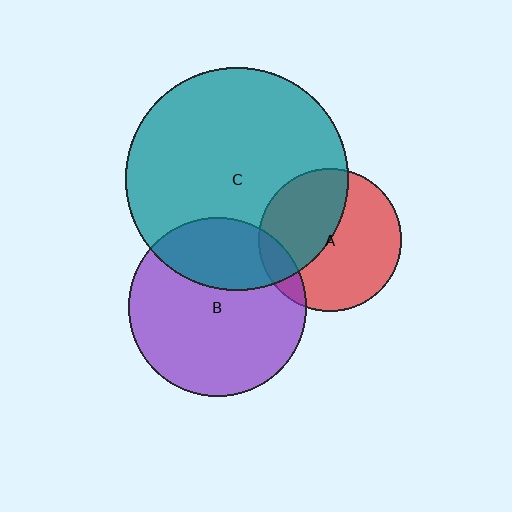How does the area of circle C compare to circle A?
Approximately 2.5 times.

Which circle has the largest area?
Circle C (teal).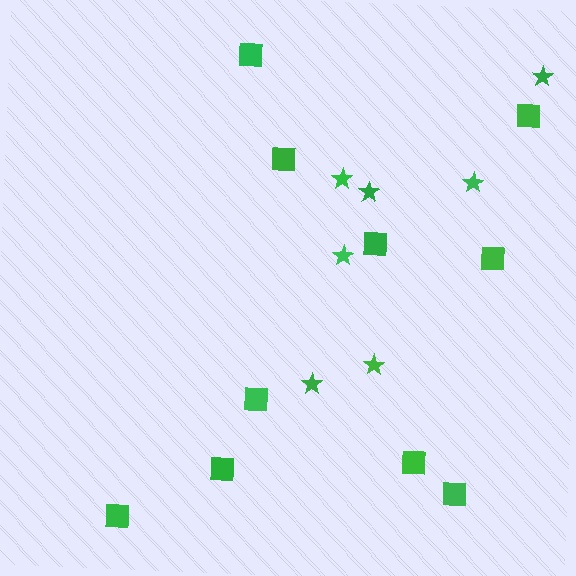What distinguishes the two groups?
There are 2 groups: one group of squares (10) and one group of stars (7).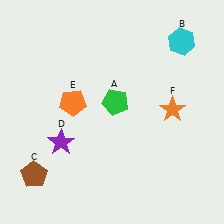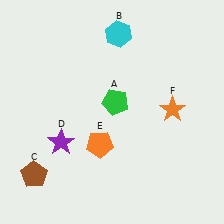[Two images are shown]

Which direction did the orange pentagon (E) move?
The orange pentagon (E) moved down.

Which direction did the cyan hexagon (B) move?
The cyan hexagon (B) moved left.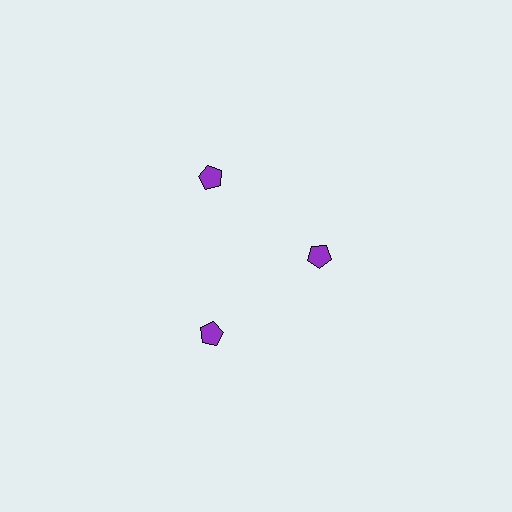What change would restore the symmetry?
The symmetry would be restored by moving it outward, back onto the ring so that all 3 pentagons sit at equal angles and equal distance from the center.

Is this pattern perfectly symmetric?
No. The 3 purple pentagons are arranged in a ring, but one element near the 3 o'clock position is pulled inward toward the center, breaking the 3-fold rotational symmetry.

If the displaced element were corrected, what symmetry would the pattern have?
It would have 3-fold rotational symmetry — the pattern would map onto itself every 120 degrees.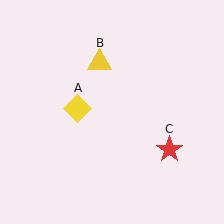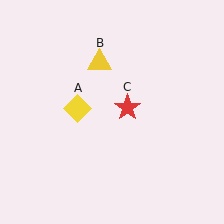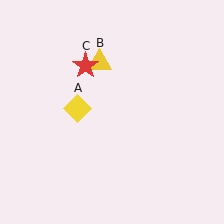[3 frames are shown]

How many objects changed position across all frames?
1 object changed position: red star (object C).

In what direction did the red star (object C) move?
The red star (object C) moved up and to the left.